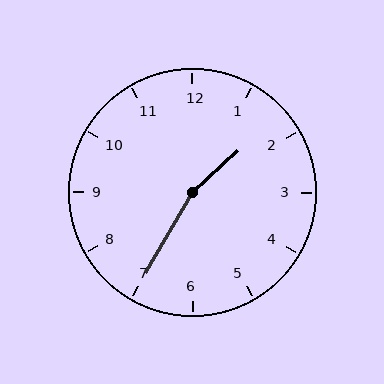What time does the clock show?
1:35.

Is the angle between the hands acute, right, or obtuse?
It is obtuse.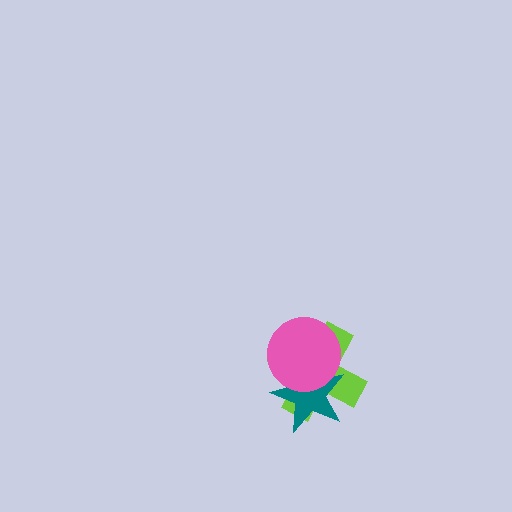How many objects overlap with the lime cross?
2 objects overlap with the lime cross.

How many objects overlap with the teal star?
2 objects overlap with the teal star.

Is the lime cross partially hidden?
Yes, it is partially covered by another shape.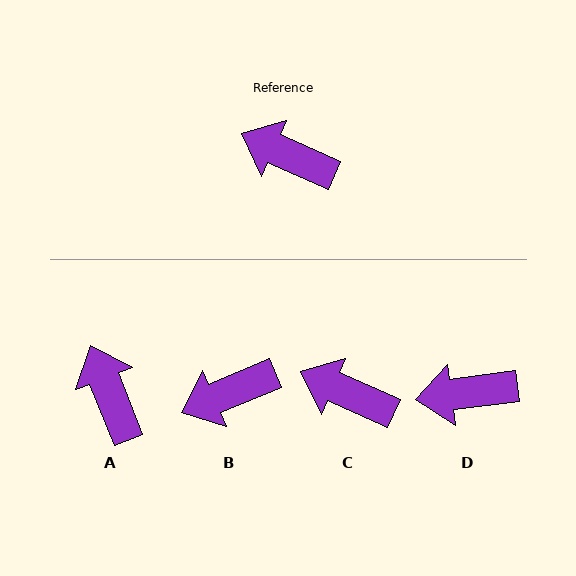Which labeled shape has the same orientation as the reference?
C.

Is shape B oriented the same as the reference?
No, it is off by about 47 degrees.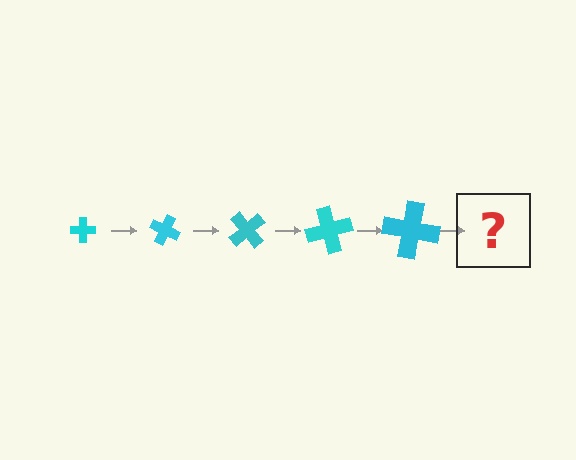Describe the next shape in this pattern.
It should be a cross, larger than the previous one and rotated 125 degrees from the start.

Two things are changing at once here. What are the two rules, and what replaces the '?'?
The two rules are that the cross grows larger each step and it rotates 25 degrees each step. The '?' should be a cross, larger than the previous one and rotated 125 degrees from the start.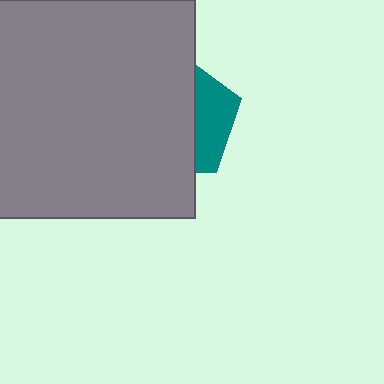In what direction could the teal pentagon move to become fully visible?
The teal pentagon could move right. That would shift it out from behind the gray rectangle entirely.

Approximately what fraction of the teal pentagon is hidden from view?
Roughly 69% of the teal pentagon is hidden behind the gray rectangle.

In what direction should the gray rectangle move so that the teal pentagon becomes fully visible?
The gray rectangle should move left. That is the shortest direction to clear the overlap and leave the teal pentagon fully visible.